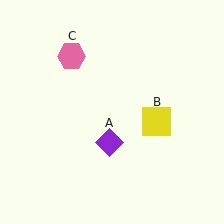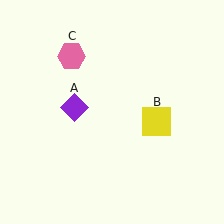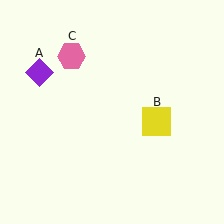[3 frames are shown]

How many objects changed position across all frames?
1 object changed position: purple diamond (object A).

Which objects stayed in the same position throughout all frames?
Yellow square (object B) and pink hexagon (object C) remained stationary.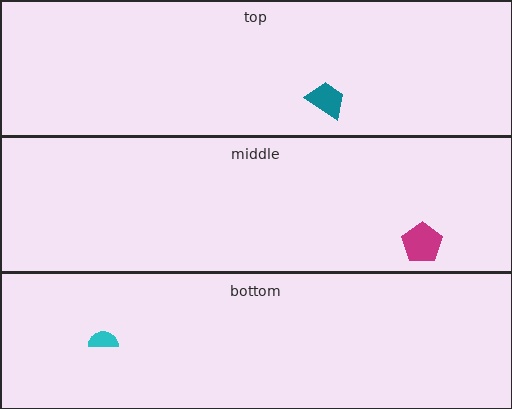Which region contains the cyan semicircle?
The bottom region.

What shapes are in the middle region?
The magenta pentagon.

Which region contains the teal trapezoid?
The top region.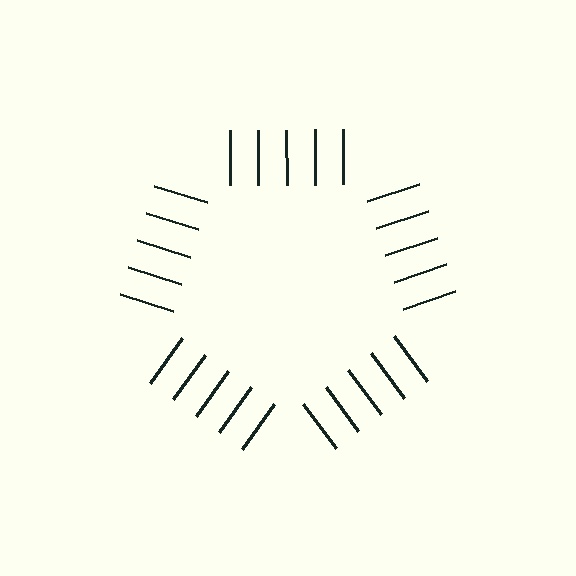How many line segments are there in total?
25 — 5 along each of the 5 edges.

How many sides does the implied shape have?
5 sides — the line-ends trace a pentagon.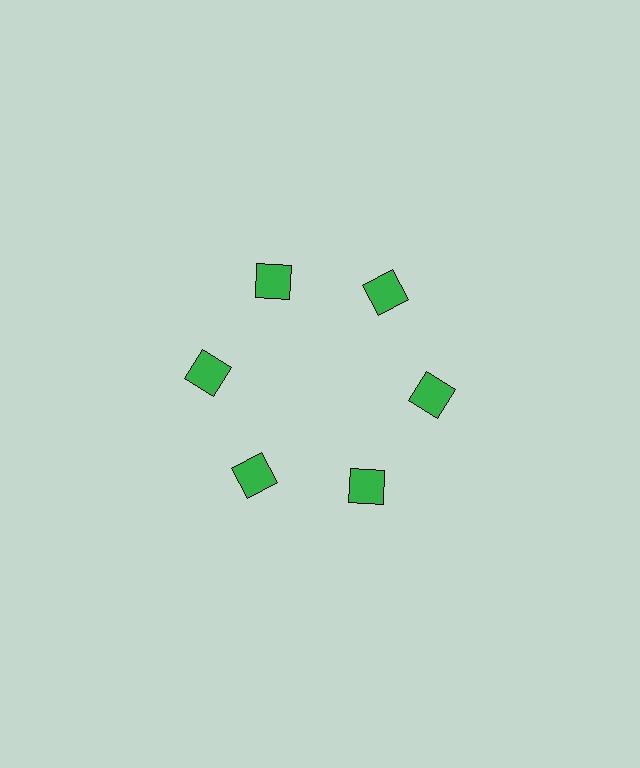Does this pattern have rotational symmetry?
Yes, this pattern has 6-fold rotational symmetry. It looks the same after rotating 60 degrees around the center.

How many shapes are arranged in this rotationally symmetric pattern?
There are 6 shapes, arranged in 6 groups of 1.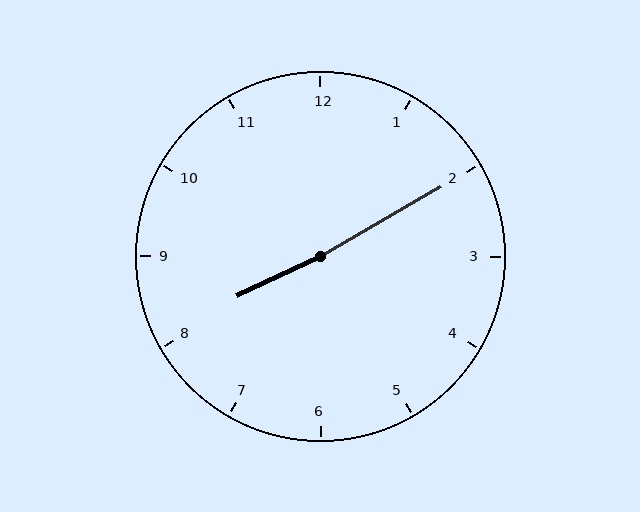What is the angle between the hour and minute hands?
Approximately 175 degrees.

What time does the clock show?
8:10.